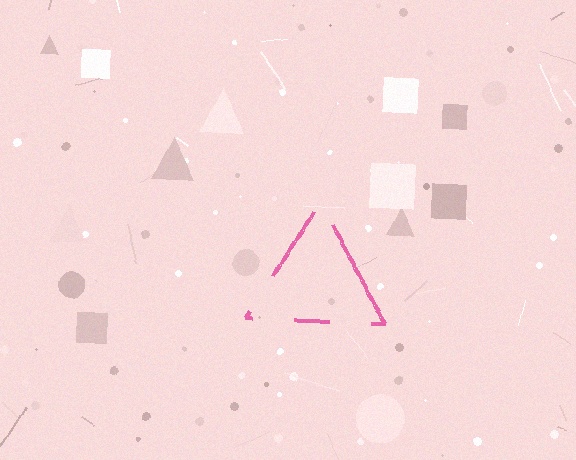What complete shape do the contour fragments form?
The contour fragments form a triangle.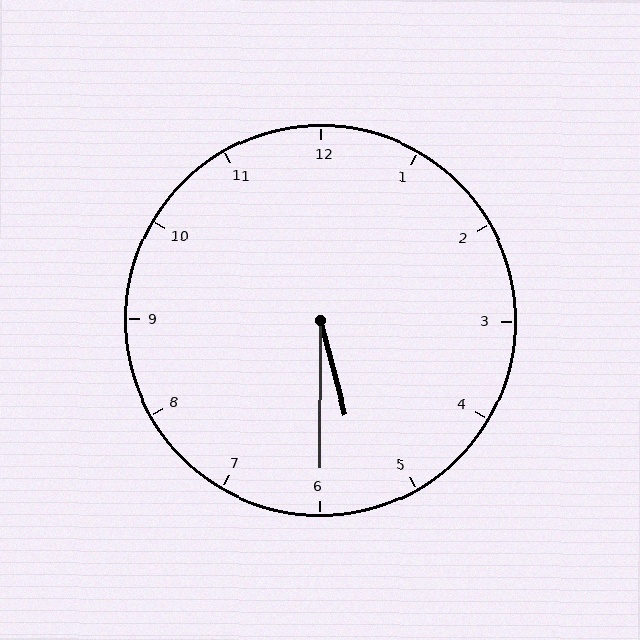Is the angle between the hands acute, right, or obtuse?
It is acute.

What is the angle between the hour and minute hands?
Approximately 15 degrees.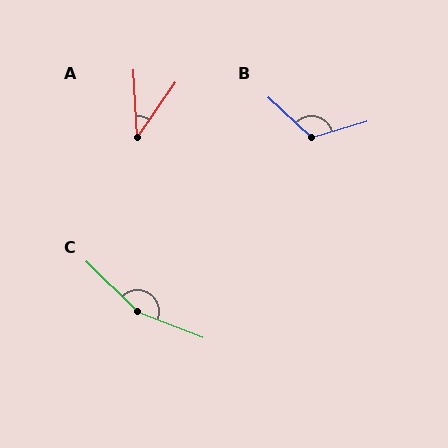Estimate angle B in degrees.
Approximately 121 degrees.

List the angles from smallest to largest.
A (38°), B (121°), C (157°).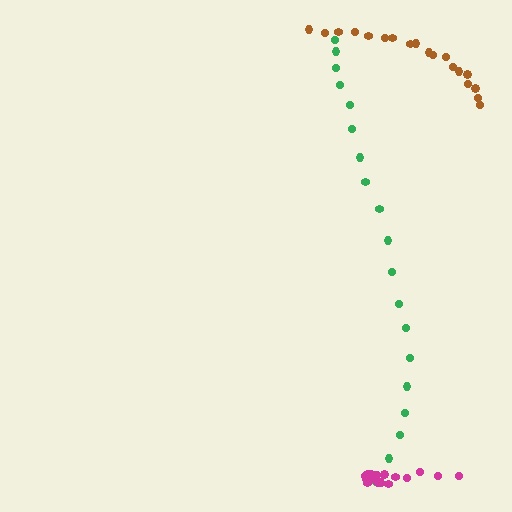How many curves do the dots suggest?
There are 3 distinct paths.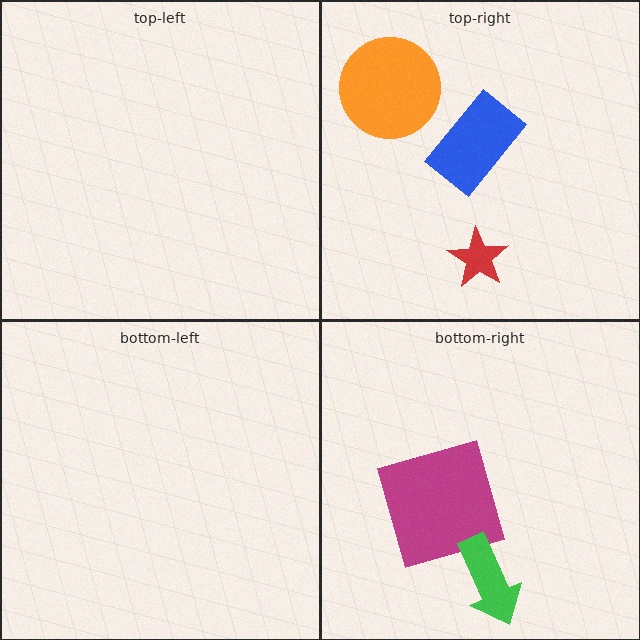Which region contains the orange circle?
The top-right region.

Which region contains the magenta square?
The bottom-right region.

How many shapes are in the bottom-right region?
2.